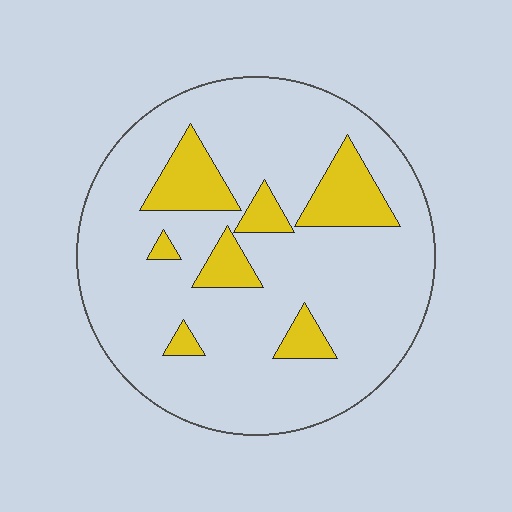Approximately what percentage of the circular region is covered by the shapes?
Approximately 15%.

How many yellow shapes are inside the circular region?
7.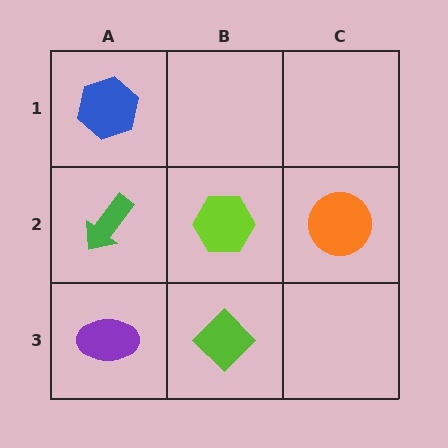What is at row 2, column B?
A lime hexagon.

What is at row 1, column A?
A blue hexagon.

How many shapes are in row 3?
2 shapes.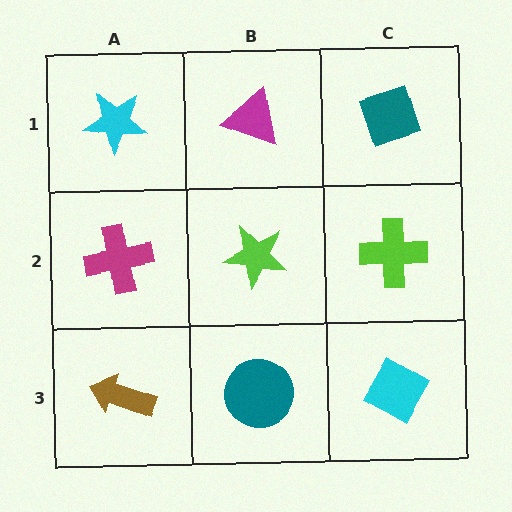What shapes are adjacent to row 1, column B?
A lime star (row 2, column B), a cyan star (row 1, column A), a teal diamond (row 1, column C).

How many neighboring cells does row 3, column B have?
3.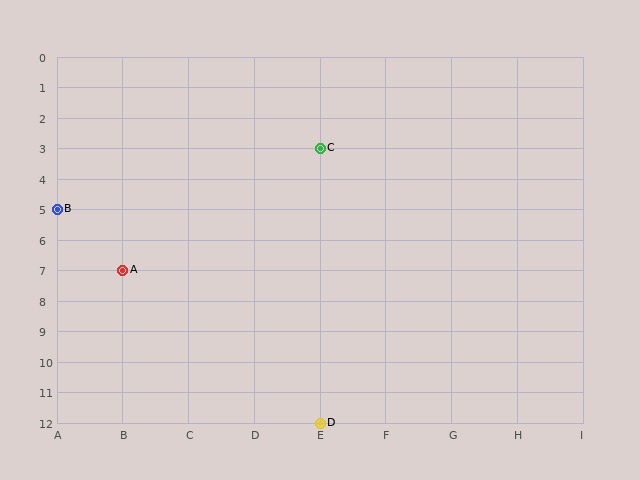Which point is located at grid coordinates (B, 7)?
Point A is at (B, 7).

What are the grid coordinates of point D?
Point D is at grid coordinates (E, 12).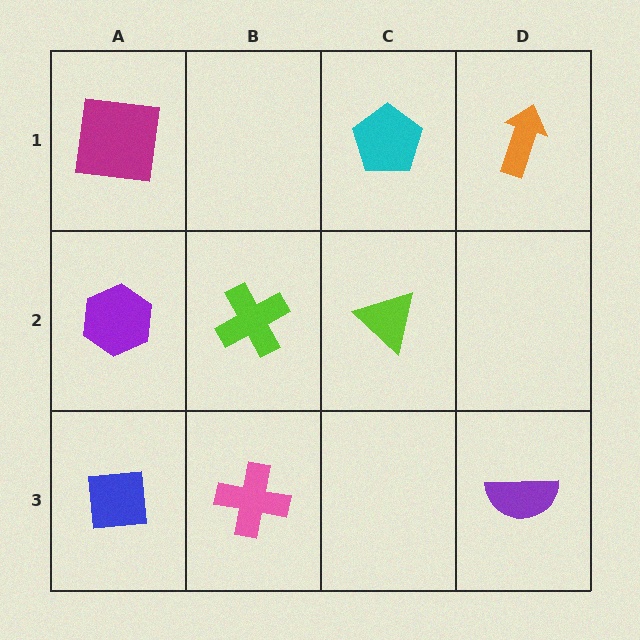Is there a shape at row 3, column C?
No, that cell is empty.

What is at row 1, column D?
An orange arrow.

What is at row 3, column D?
A purple semicircle.